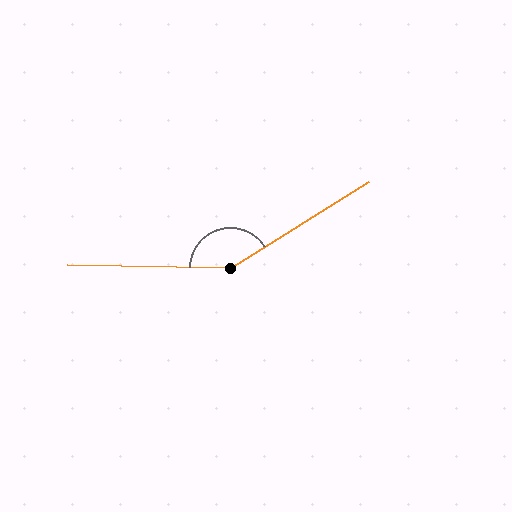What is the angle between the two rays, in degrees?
Approximately 147 degrees.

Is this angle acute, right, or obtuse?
It is obtuse.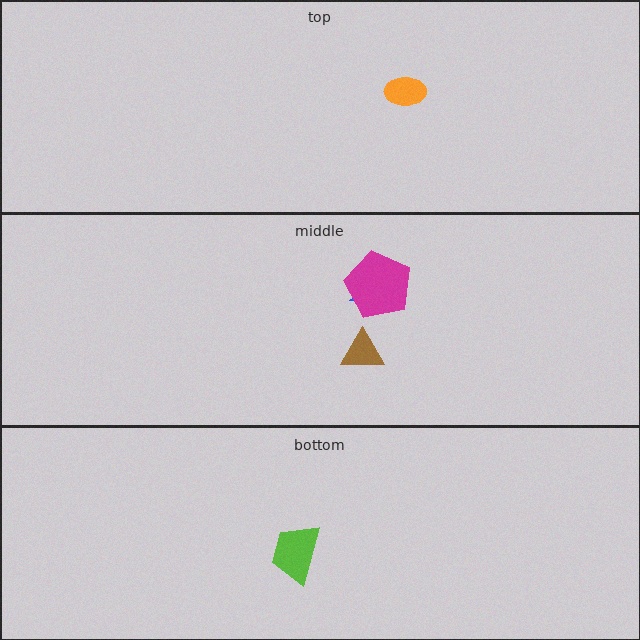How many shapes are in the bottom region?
1.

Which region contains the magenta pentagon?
The middle region.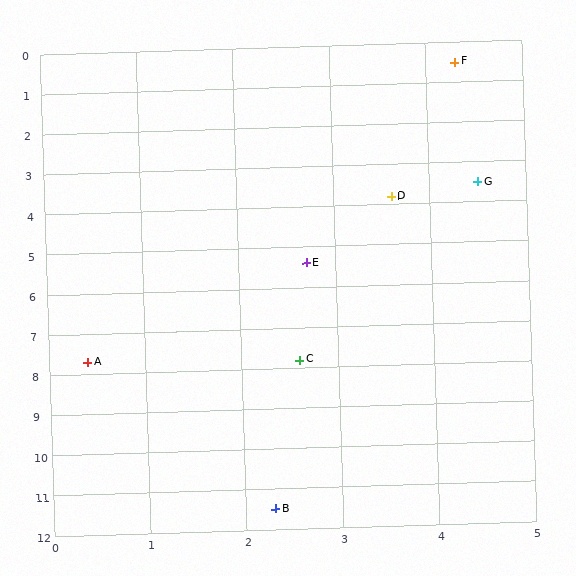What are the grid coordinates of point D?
Point D is at approximately (3.6, 3.8).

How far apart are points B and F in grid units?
Points B and F are about 11.2 grid units apart.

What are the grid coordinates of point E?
Point E is at approximately (2.7, 5.4).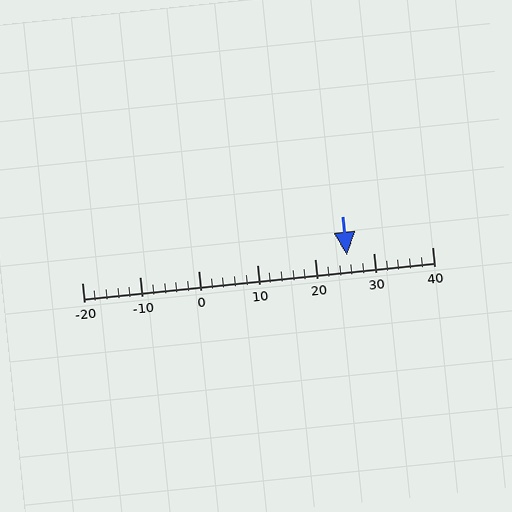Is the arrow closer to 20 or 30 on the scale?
The arrow is closer to 30.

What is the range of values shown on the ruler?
The ruler shows values from -20 to 40.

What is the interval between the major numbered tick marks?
The major tick marks are spaced 10 units apart.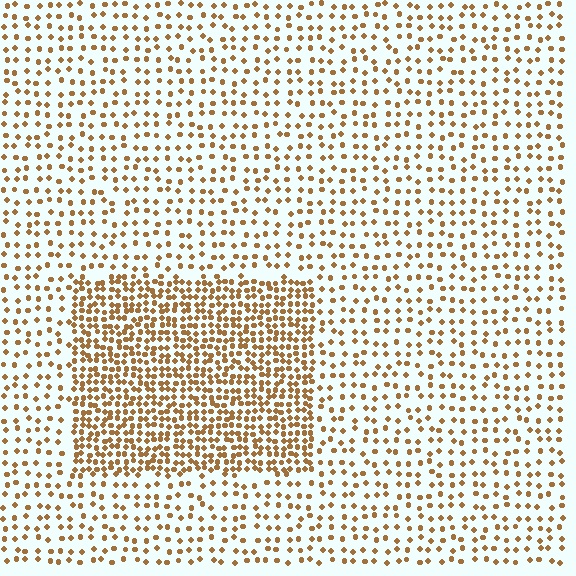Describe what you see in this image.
The image contains small brown elements arranged at two different densities. A rectangle-shaped region is visible where the elements are more densely packed than the surrounding area.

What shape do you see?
I see a rectangle.